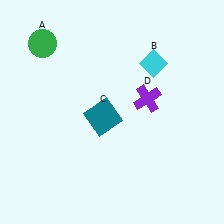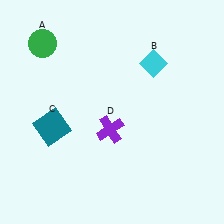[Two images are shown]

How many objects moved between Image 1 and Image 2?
2 objects moved between the two images.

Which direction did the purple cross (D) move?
The purple cross (D) moved left.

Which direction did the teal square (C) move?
The teal square (C) moved left.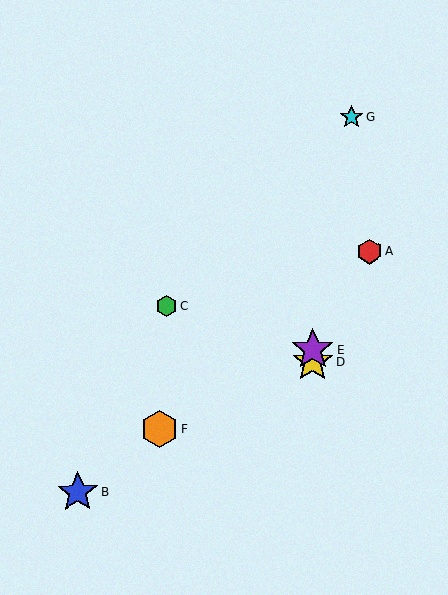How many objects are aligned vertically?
2 objects (D, E) are aligned vertically.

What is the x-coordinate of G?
Object G is at x≈352.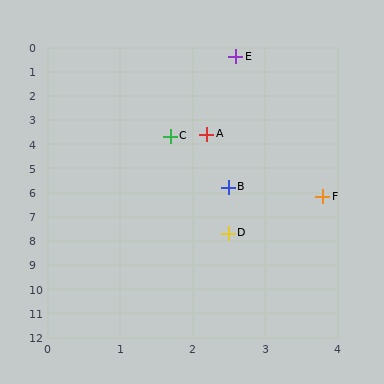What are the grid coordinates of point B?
Point B is at approximately (2.5, 5.8).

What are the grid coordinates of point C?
Point C is at approximately (1.7, 3.7).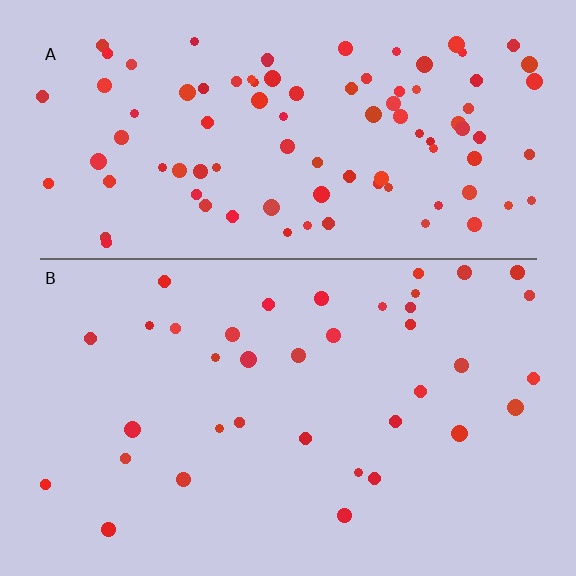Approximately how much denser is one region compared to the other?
Approximately 2.6× — region A over region B.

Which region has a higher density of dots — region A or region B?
A (the top).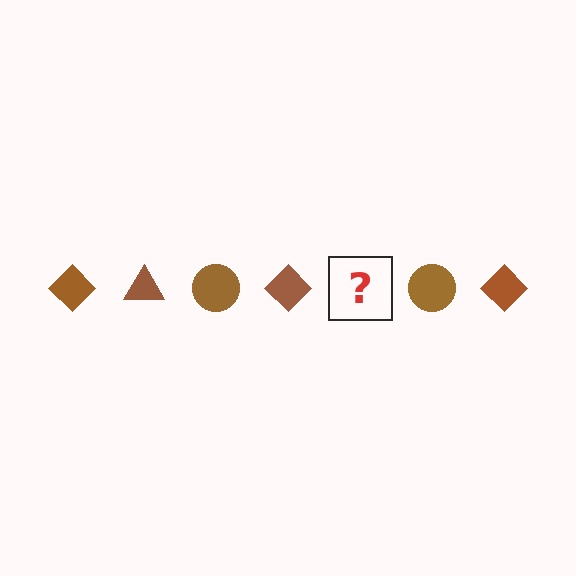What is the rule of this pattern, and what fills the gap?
The rule is that the pattern cycles through diamond, triangle, circle shapes in brown. The gap should be filled with a brown triangle.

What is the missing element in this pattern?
The missing element is a brown triangle.